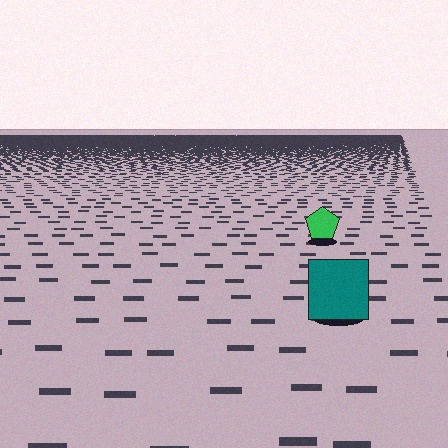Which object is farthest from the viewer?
The green pentagon is farthest from the viewer. It appears smaller and the ground texture around it is denser.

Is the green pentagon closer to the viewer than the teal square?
No. The teal square is closer — you can tell from the texture gradient: the ground texture is coarser near it.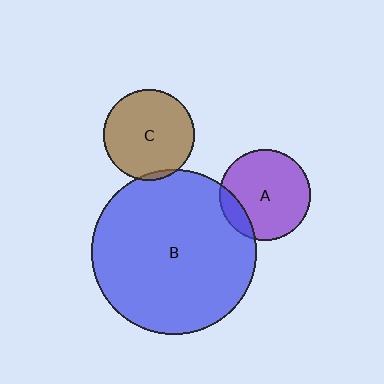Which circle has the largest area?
Circle B (blue).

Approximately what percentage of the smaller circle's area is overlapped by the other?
Approximately 5%.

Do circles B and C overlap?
Yes.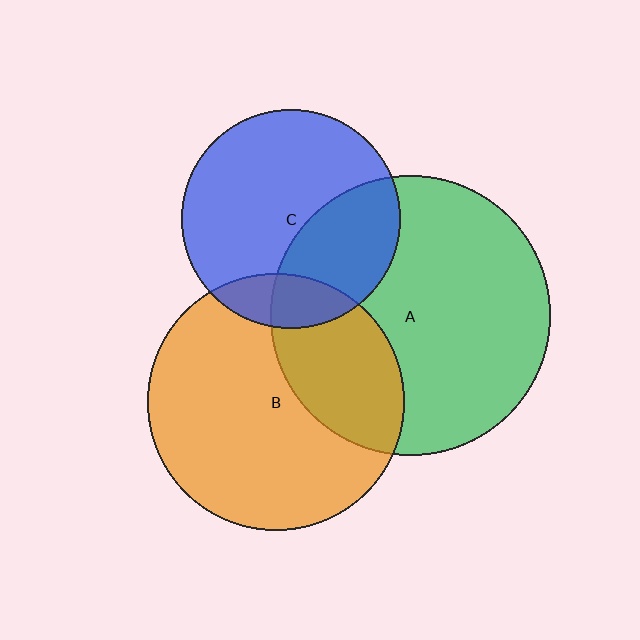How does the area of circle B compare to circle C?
Approximately 1.4 times.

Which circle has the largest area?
Circle A (green).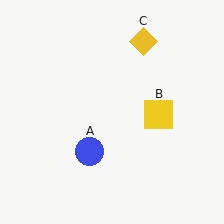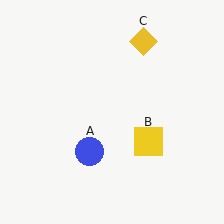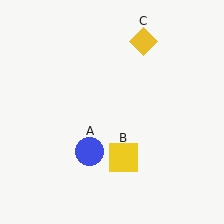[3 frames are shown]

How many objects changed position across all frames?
1 object changed position: yellow square (object B).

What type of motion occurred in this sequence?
The yellow square (object B) rotated clockwise around the center of the scene.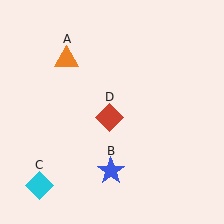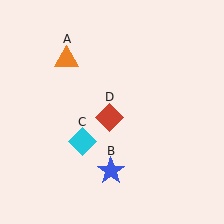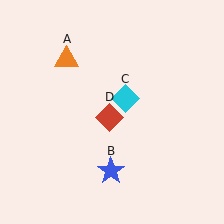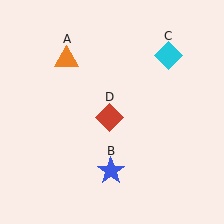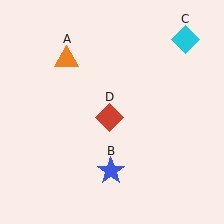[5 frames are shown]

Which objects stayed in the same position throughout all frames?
Orange triangle (object A) and blue star (object B) and red diamond (object D) remained stationary.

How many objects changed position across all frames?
1 object changed position: cyan diamond (object C).